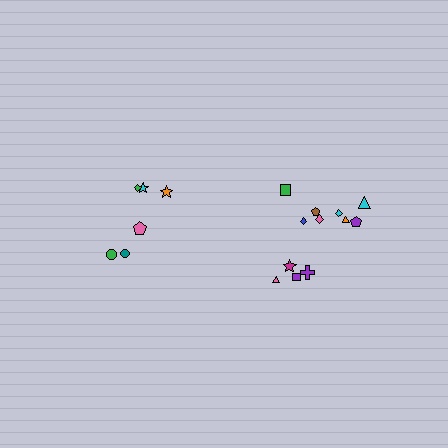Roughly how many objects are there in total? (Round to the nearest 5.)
Roughly 20 objects in total.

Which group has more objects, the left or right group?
The right group.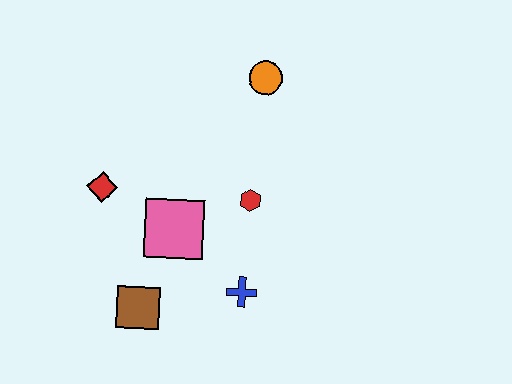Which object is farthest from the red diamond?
The orange circle is farthest from the red diamond.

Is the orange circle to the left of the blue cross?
No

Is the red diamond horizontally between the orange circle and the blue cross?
No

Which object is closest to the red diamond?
The pink square is closest to the red diamond.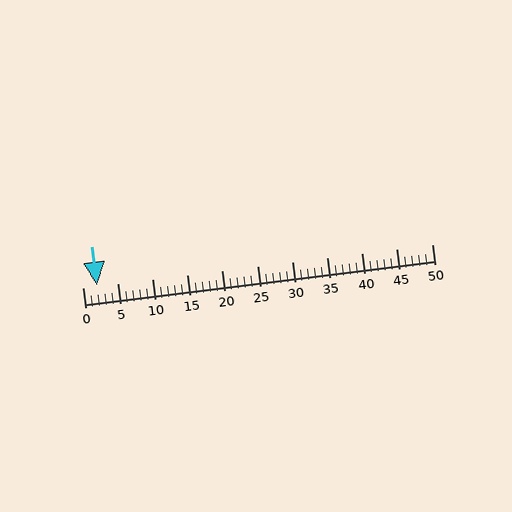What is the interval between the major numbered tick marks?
The major tick marks are spaced 5 units apart.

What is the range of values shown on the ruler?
The ruler shows values from 0 to 50.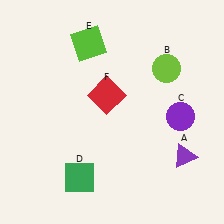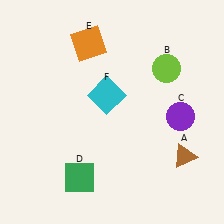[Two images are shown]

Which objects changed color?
A changed from purple to brown. E changed from lime to orange. F changed from red to cyan.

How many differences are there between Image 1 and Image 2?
There are 3 differences between the two images.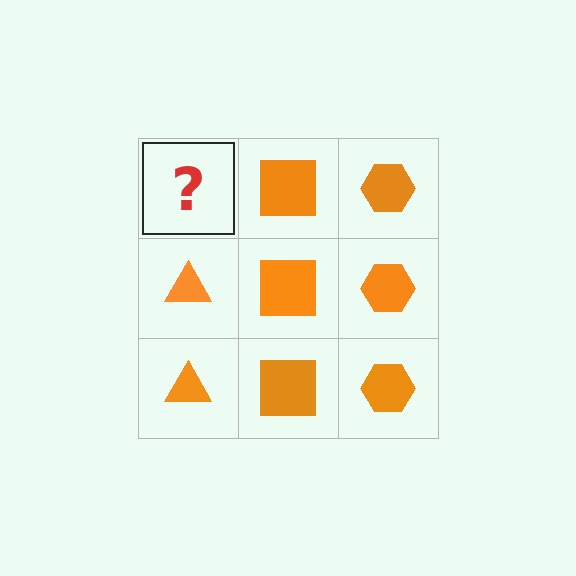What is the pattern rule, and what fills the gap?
The rule is that each column has a consistent shape. The gap should be filled with an orange triangle.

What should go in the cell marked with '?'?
The missing cell should contain an orange triangle.